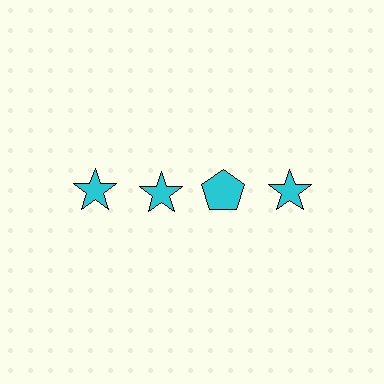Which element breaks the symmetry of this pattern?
The cyan pentagon in the top row, center column breaks the symmetry. All other shapes are cyan stars.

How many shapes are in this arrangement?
There are 4 shapes arranged in a grid pattern.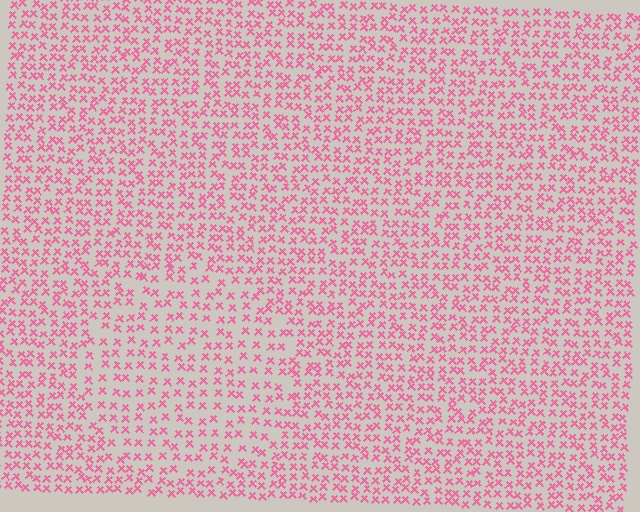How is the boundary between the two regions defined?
The boundary is defined by a change in element density (approximately 1.5x ratio). All elements are the same color, size, and shape.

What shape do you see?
I see a circle.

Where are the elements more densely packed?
The elements are more densely packed outside the circle boundary.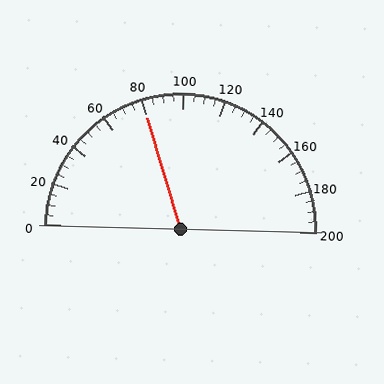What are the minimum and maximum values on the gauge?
The gauge ranges from 0 to 200.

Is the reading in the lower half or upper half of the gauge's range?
The reading is in the lower half of the range (0 to 200).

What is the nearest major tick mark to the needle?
The nearest major tick mark is 80.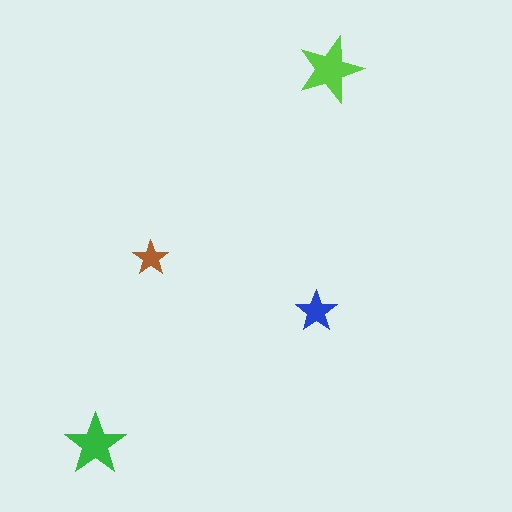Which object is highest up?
The lime star is topmost.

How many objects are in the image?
There are 4 objects in the image.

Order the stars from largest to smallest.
the lime one, the green one, the blue one, the brown one.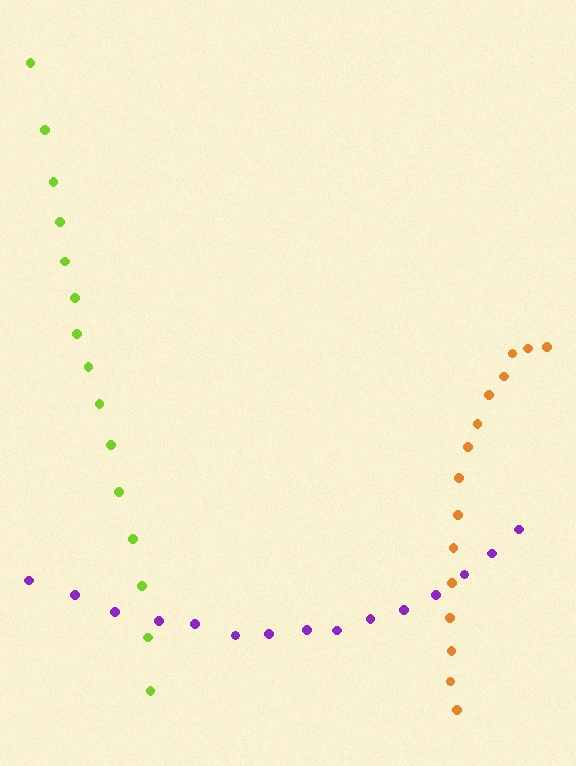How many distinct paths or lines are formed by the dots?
There are 3 distinct paths.